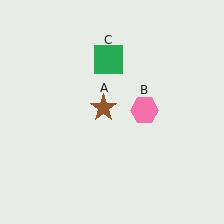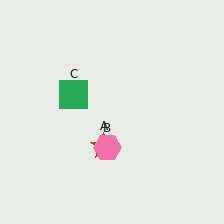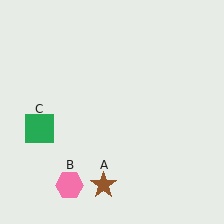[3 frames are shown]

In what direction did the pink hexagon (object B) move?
The pink hexagon (object B) moved down and to the left.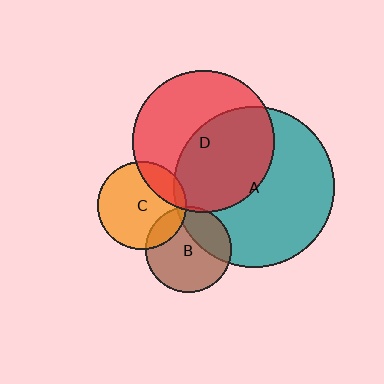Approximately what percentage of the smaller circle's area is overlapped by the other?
Approximately 50%.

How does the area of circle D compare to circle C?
Approximately 2.6 times.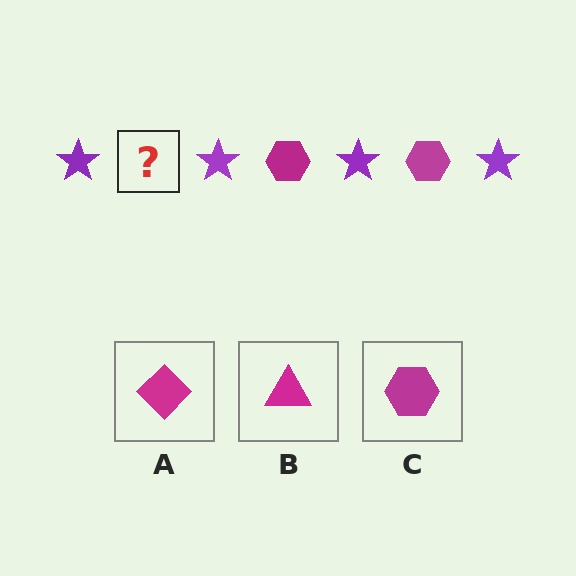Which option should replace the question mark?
Option C.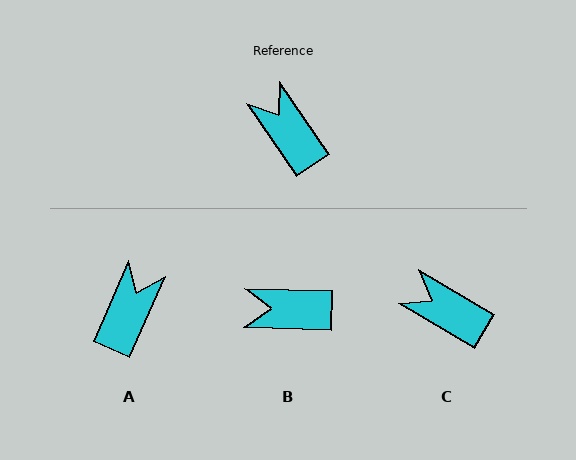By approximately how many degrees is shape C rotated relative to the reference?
Approximately 25 degrees counter-clockwise.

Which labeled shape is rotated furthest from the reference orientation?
A, about 58 degrees away.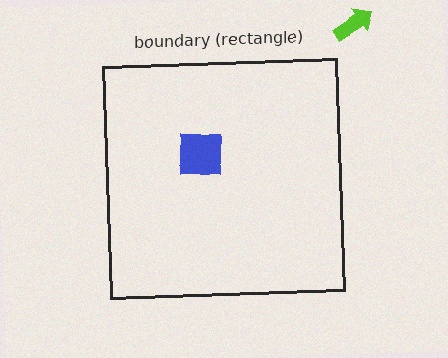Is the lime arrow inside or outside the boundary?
Outside.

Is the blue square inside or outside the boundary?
Inside.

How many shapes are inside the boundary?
1 inside, 1 outside.